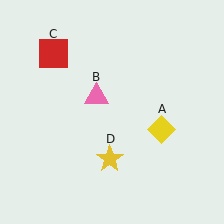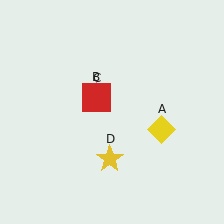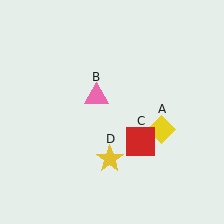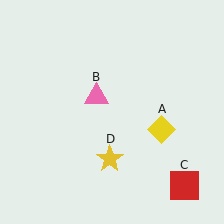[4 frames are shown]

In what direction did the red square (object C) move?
The red square (object C) moved down and to the right.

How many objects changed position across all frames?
1 object changed position: red square (object C).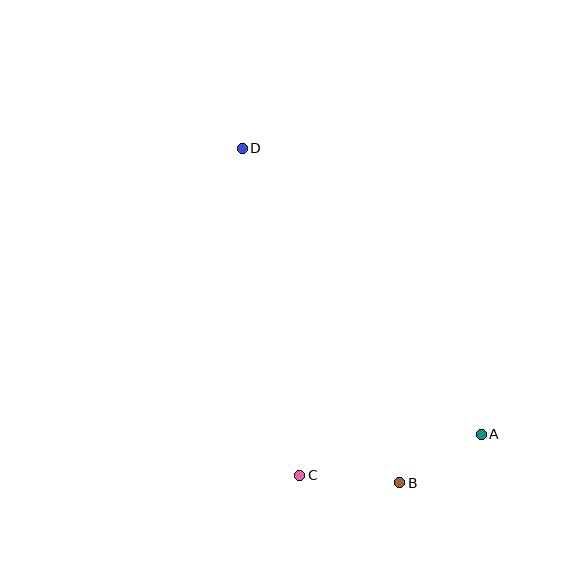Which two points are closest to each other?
Points A and B are closest to each other.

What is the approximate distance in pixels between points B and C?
The distance between B and C is approximately 100 pixels.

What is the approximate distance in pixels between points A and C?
The distance between A and C is approximately 186 pixels.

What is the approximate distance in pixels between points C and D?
The distance between C and D is approximately 332 pixels.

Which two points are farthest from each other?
Points A and D are farthest from each other.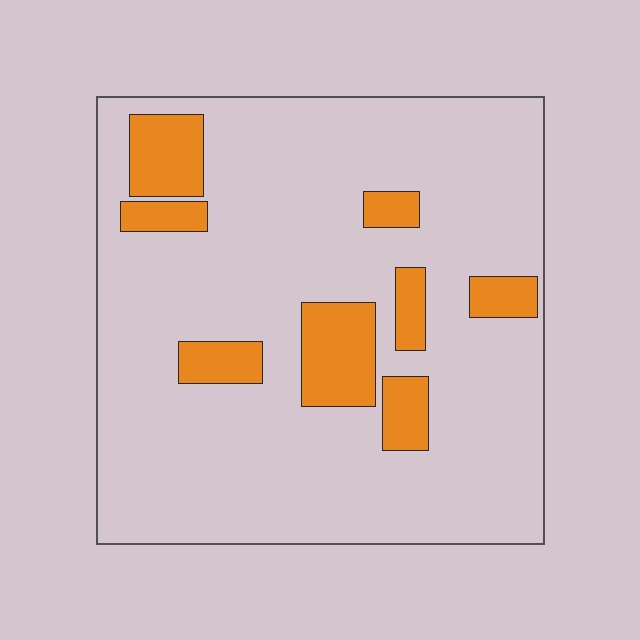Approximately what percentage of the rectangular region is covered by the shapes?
Approximately 15%.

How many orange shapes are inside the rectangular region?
8.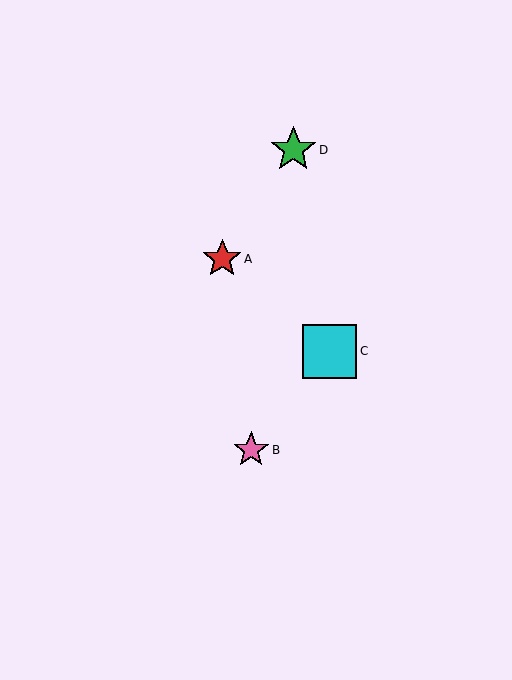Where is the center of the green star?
The center of the green star is at (293, 150).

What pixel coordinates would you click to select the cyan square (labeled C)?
Click at (330, 351) to select the cyan square C.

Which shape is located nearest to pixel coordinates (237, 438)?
The pink star (labeled B) at (251, 450) is nearest to that location.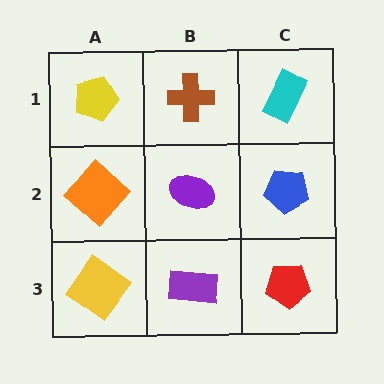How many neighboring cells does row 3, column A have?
2.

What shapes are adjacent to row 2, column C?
A cyan rectangle (row 1, column C), a red pentagon (row 3, column C), a purple ellipse (row 2, column B).